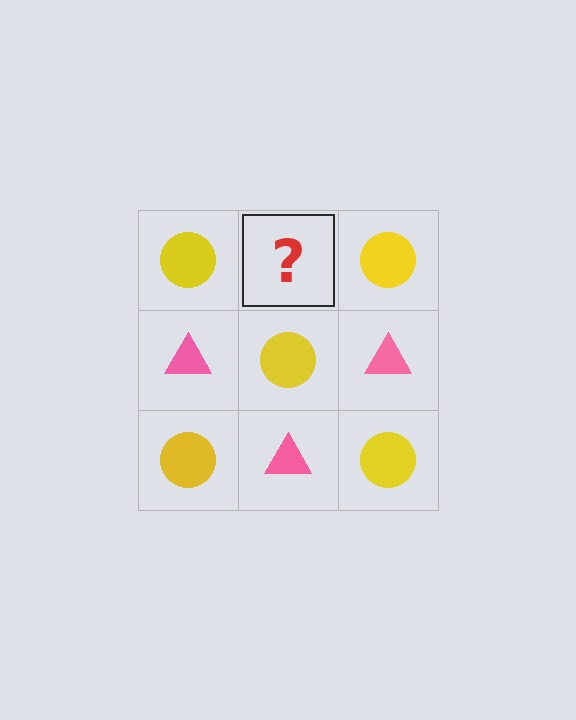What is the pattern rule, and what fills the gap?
The rule is that it alternates yellow circle and pink triangle in a checkerboard pattern. The gap should be filled with a pink triangle.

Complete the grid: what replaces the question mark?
The question mark should be replaced with a pink triangle.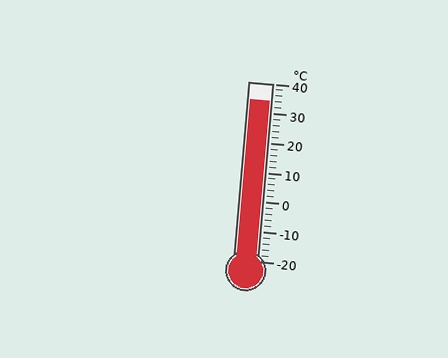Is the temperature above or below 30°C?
The temperature is above 30°C.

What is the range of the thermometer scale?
The thermometer scale ranges from -20°C to 40°C.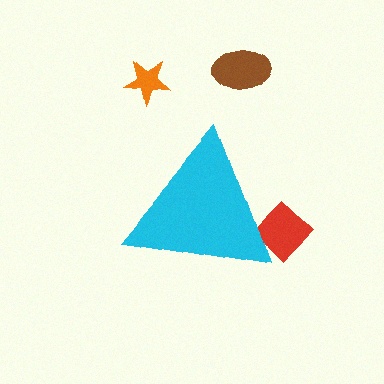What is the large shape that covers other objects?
A cyan triangle.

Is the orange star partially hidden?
No, the orange star is fully visible.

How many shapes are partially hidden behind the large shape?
1 shape is partially hidden.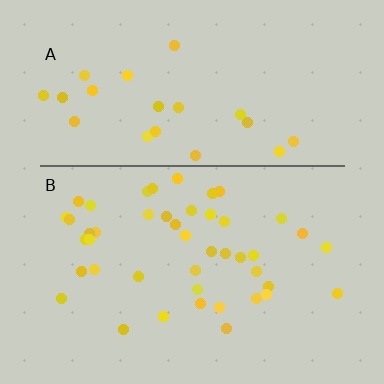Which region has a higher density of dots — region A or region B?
B (the bottom).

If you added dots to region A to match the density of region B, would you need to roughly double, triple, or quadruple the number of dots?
Approximately double.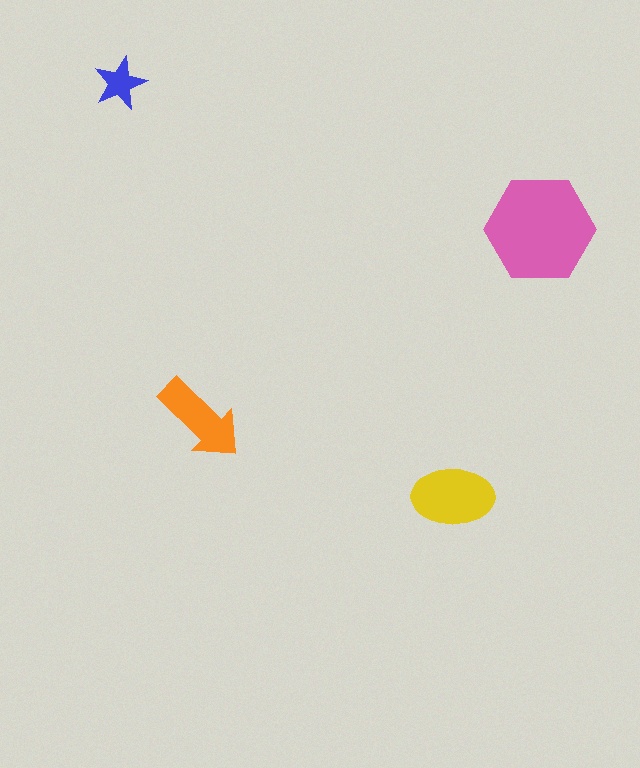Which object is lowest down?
The yellow ellipse is bottommost.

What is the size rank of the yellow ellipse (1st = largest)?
2nd.